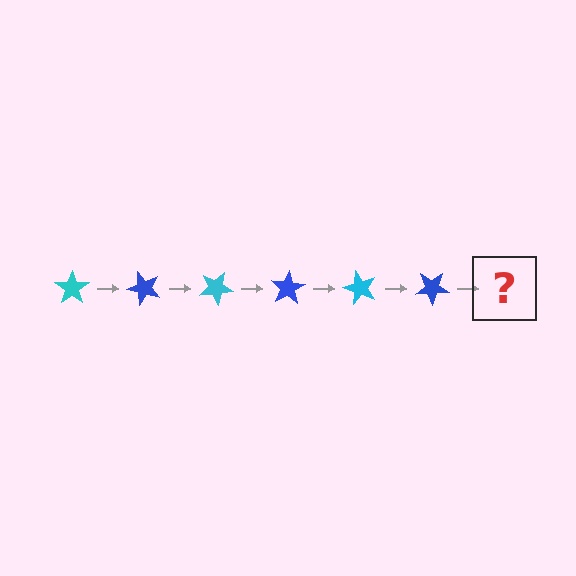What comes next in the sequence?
The next element should be a cyan star, rotated 300 degrees from the start.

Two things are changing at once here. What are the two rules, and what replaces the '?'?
The two rules are that it rotates 50 degrees each step and the color cycles through cyan and blue. The '?' should be a cyan star, rotated 300 degrees from the start.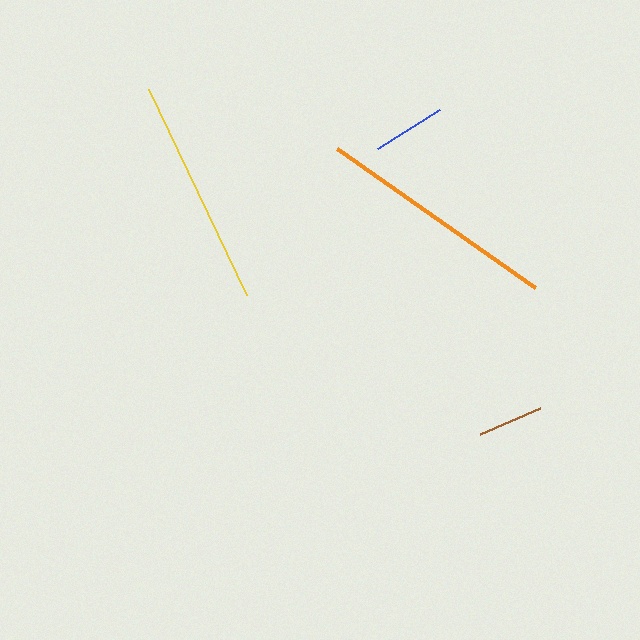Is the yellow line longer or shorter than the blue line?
The yellow line is longer than the blue line.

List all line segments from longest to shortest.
From longest to shortest: orange, yellow, blue, brown.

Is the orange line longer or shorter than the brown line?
The orange line is longer than the brown line.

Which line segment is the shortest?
The brown line is the shortest at approximately 65 pixels.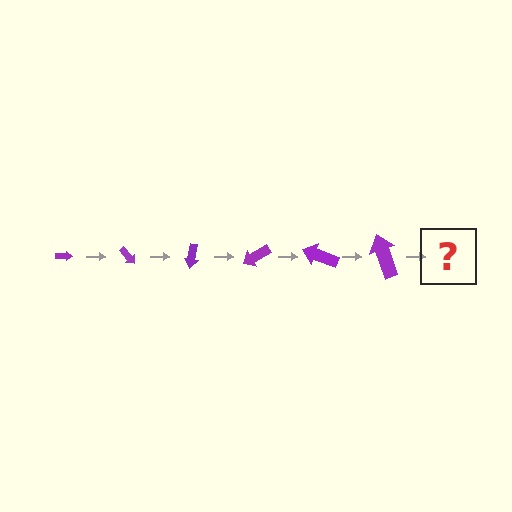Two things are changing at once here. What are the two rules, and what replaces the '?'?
The two rules are that the arrow grows larger each step and it rotates 50 degrees each step. The '?' should be an arrow, larger than the previous one and rotated 300 degrees from the start.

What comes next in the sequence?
The next element should be an arrow, larger than the previous one and rotated 300 degrees from the start.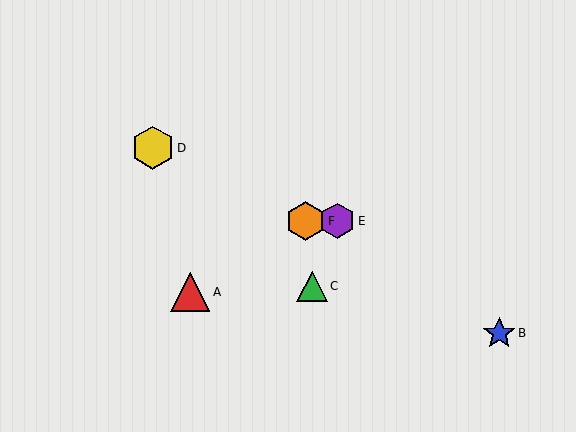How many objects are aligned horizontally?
2 objects (E, F) are aligned horizontally.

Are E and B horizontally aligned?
No, E is at y≈221 and B is at y≈333.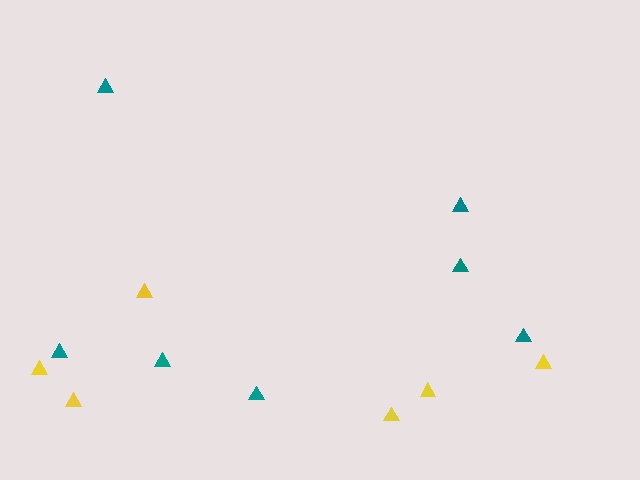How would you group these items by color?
There are 2 groups: one group of teal triangles (7) and one group of yellow triangles (6).